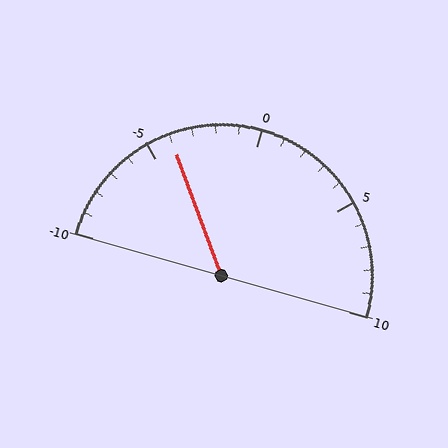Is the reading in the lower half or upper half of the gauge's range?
The reading is in the lower half of the range (-10 to 10).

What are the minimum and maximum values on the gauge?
The gauge ranges from -10 to 10.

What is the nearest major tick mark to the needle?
The nearest major tick mark is -5.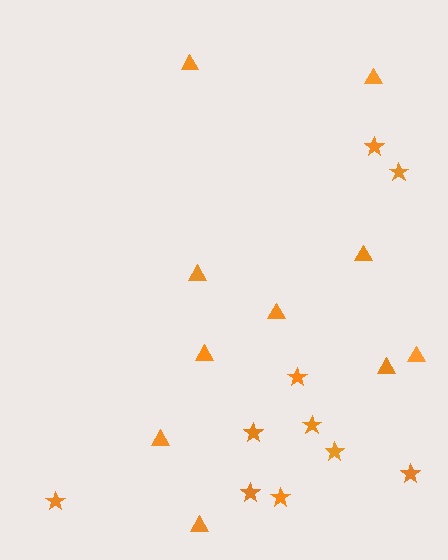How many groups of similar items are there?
There are 2 groups: one group of stars (10) and one group of triangles (10).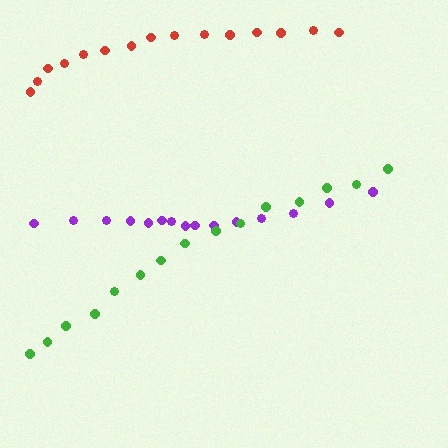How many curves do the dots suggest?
There are 3 distinct paths.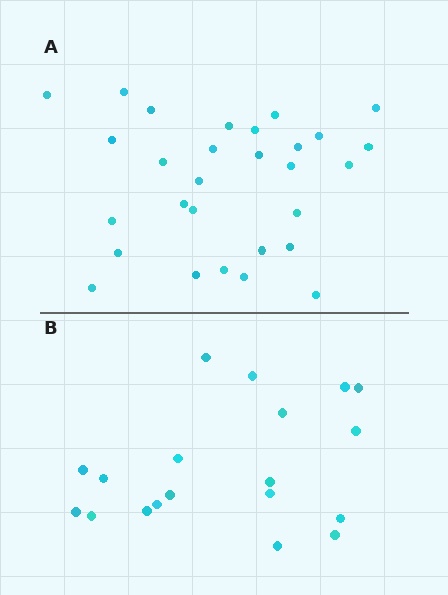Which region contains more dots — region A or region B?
Region A (the top region) has more dots.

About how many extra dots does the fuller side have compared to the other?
Region A has roughly 10 or so more dots than region B.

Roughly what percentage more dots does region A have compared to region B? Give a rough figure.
About 55% more.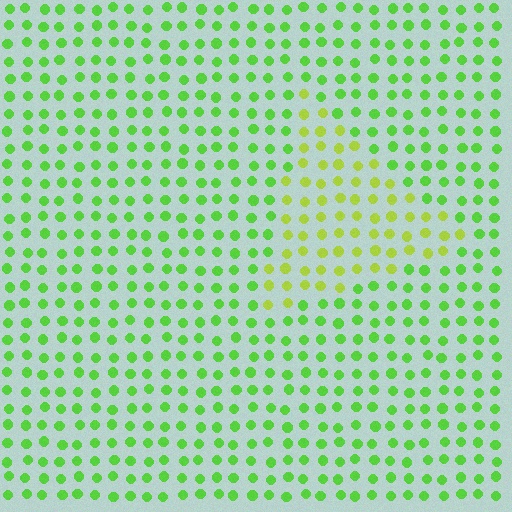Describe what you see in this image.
The image is filled with small lime elements in a uniform arrangement. A triangle-shaped region is visible where the elements are tinted to a slightly different hue, forming a subtle color boundary.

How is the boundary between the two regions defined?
The boundary is defined purely by a slight shift in hue (about 33 degrees). Spacing, size, and orientation are identical on both sides.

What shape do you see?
I see a triangle.